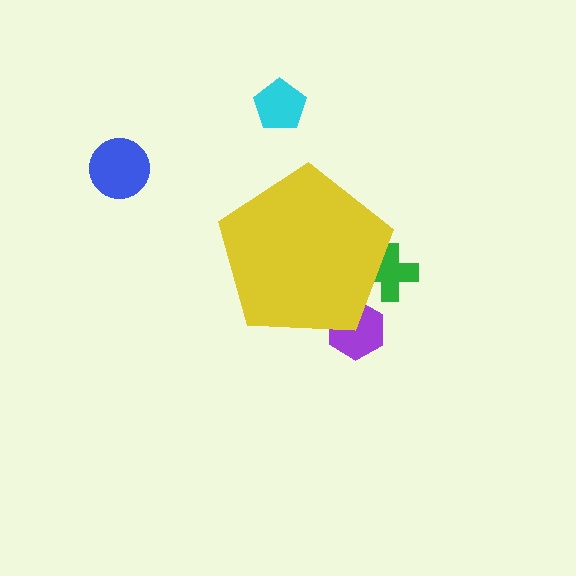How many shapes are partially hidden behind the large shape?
2 shapes are partially hidden.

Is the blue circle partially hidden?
No, the blue circle is fully visible.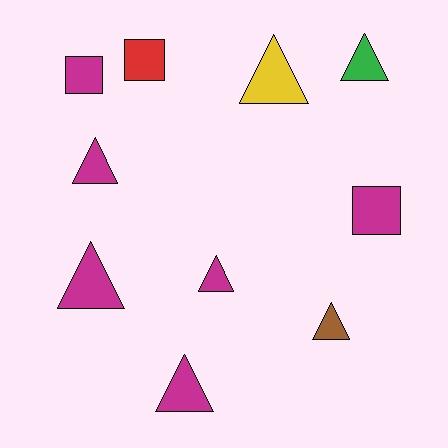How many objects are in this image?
There are 10 objects.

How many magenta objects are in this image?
There are 6 magenta objects.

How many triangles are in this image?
There are 7 triangles.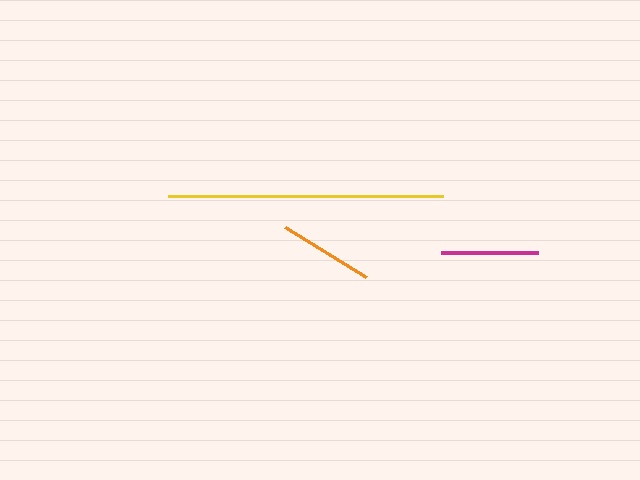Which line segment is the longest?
The yellow line is the longest at approximately 275 pixels.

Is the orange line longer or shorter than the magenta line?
The magenta line is longer than the orange line.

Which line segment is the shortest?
The orange line is the shortest at approximately 95 pixels.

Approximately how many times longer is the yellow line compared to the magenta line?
The yellow line is approximately 2.8 times the length of the magenta line.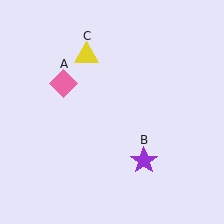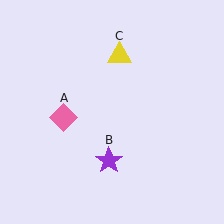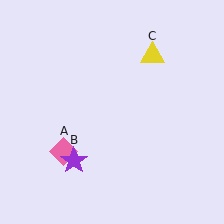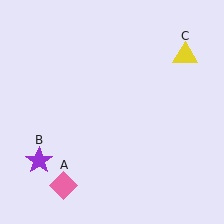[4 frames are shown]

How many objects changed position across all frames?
3 objects changed position: pink diamond (object A), purple star (object B), yellow triangle (object C).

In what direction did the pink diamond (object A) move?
The pink diamond (object A) moved down.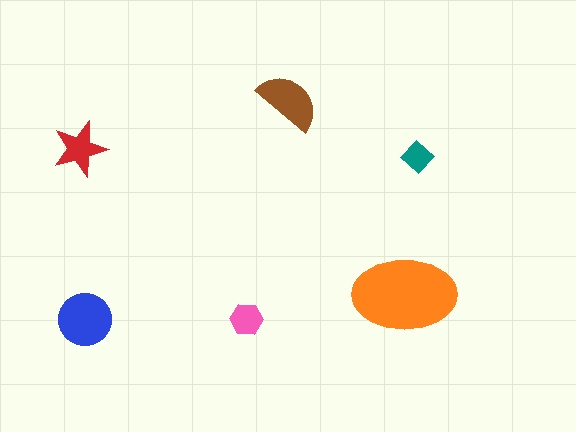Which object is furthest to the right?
The teal diamond is rightmost.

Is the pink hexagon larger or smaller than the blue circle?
Smaller.